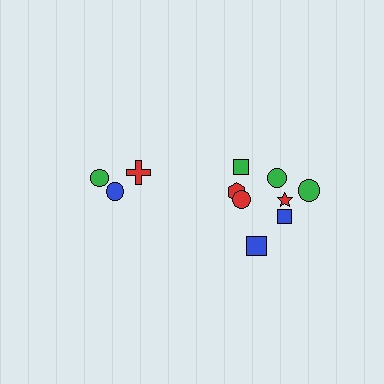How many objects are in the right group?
There are 8 objects.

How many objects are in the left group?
There are 3 objects.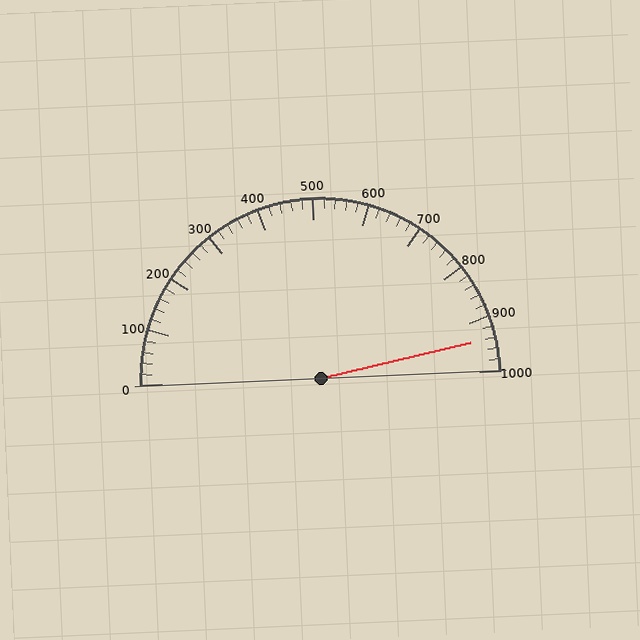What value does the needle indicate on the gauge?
The needle indicates approximately 940.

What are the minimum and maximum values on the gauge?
The gauge ranges from 0 to 1000.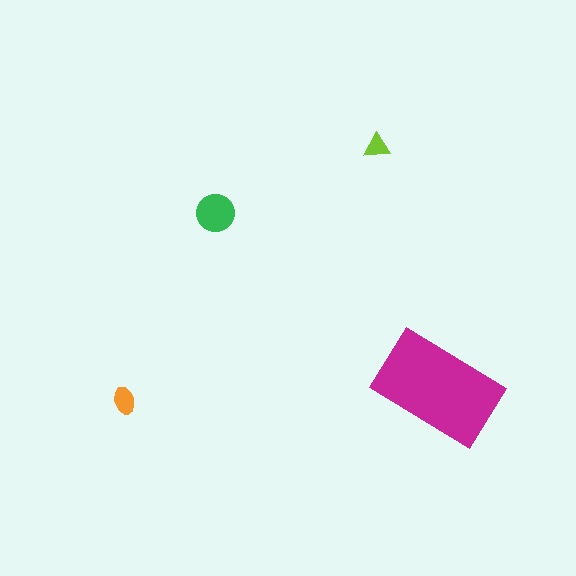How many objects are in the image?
There are 4 objects in the image.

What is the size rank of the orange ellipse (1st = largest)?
3rd.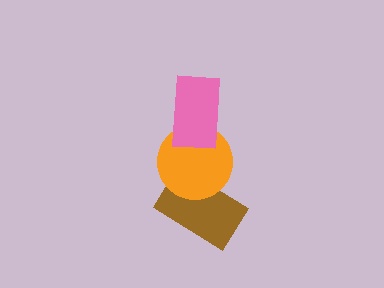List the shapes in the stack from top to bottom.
From top to bottom: the pink rectangle, the orange circle, the brown rectangle.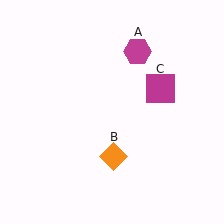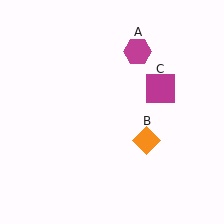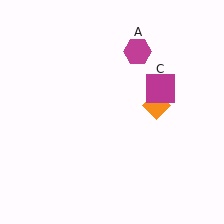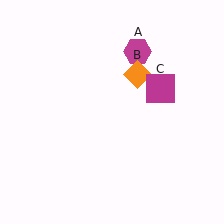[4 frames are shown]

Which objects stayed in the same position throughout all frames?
Magenta hexagon (object A) and magenta square (object C) remained stationary.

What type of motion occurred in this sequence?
The orange diamond (object B) rotated counterclockwise around the center of the scene.